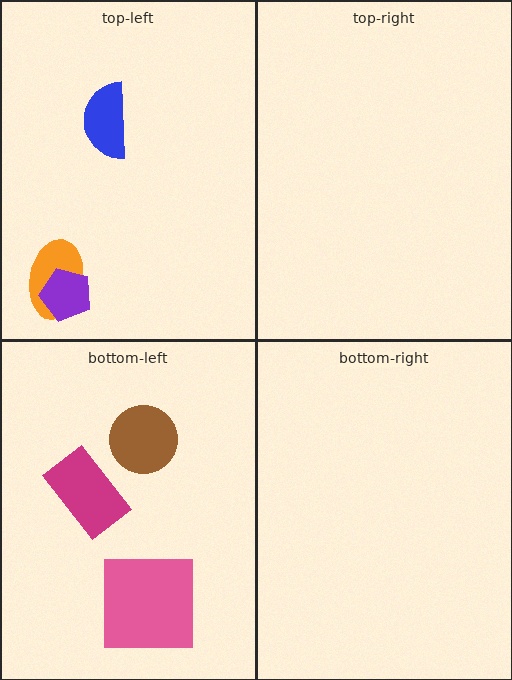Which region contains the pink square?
The bottom-left region.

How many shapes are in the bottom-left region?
3.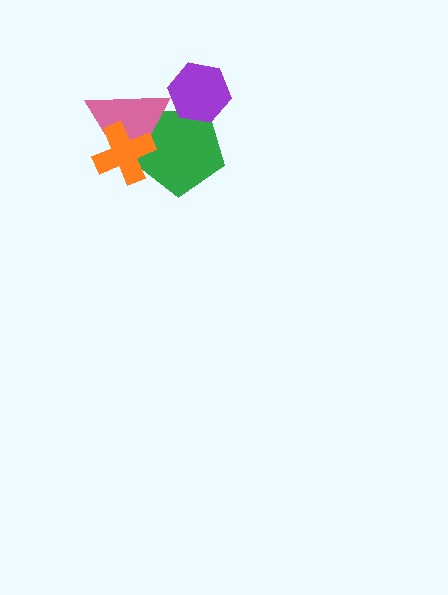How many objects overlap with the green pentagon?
3 objects overlap with the green pentagon.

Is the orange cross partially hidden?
No, no other shape covers it.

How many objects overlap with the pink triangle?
2 objects overlap with the pink triangle.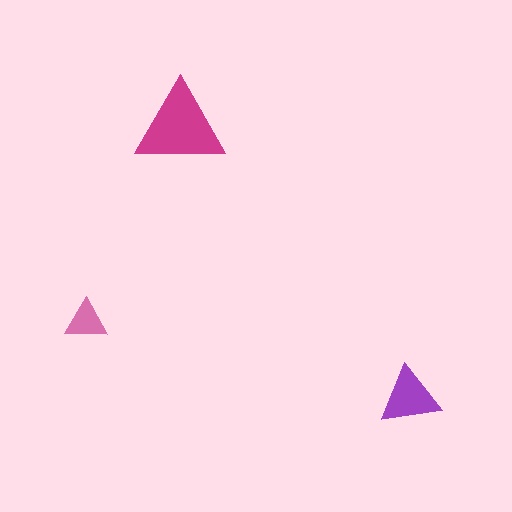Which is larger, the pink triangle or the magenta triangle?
The magenta one.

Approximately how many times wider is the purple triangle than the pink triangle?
About 1.5 times wider.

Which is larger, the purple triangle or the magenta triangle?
The magenta one.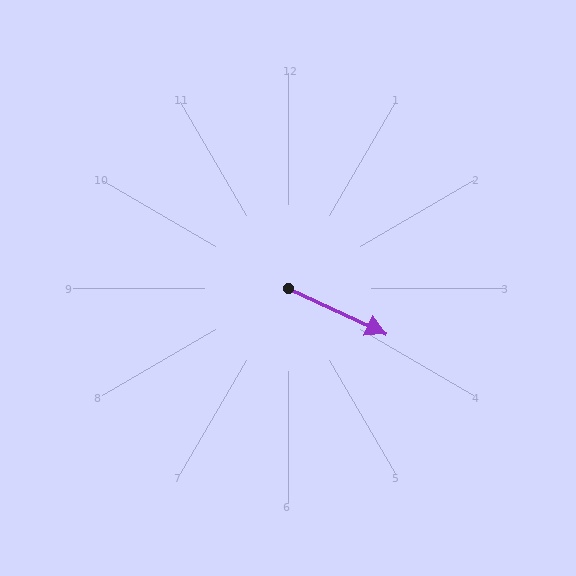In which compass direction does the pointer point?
Southeast.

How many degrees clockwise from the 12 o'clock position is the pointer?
Approximately 115 degrees.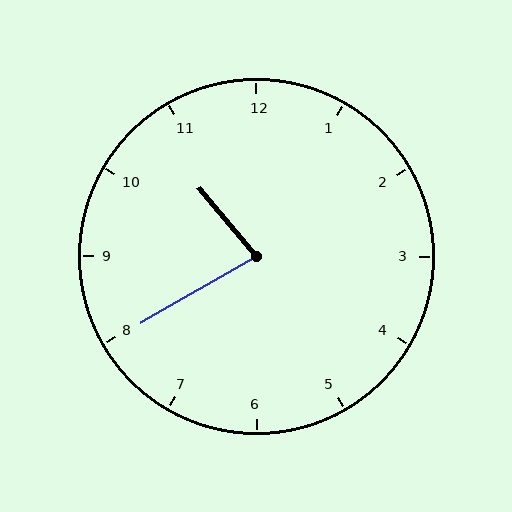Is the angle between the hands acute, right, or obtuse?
It is acute.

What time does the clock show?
10:40.